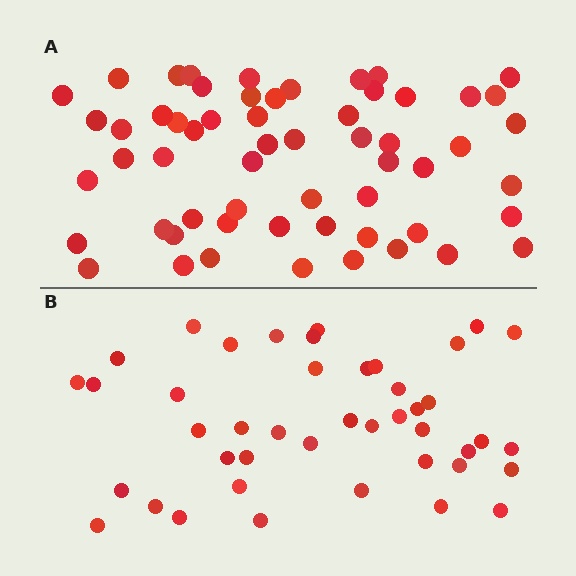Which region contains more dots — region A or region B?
Region A (the top region) has more dots.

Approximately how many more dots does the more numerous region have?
Region A has approximately 15 more dots than region B.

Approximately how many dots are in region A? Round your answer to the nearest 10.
About 60 dots. (The exact count is 58, which rounds to 60.)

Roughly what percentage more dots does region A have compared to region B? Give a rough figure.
About 35% more.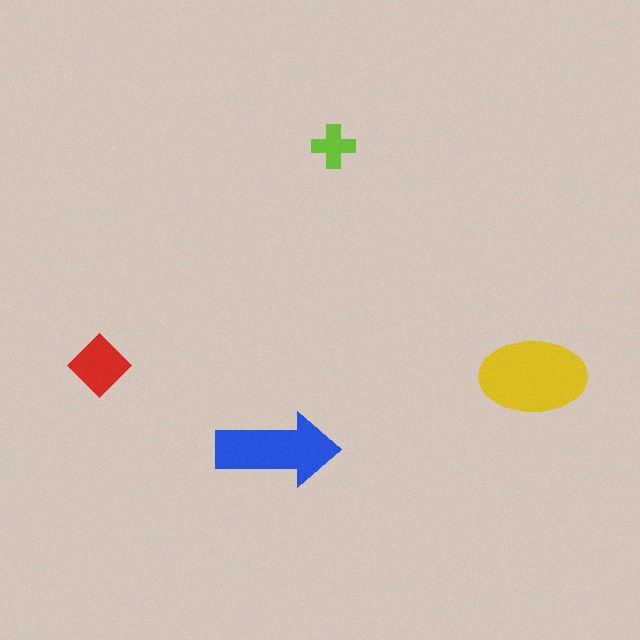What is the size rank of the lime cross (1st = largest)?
4th.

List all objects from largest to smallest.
The yellow ellipse, the blue arrow, the red diamond, the lime cross.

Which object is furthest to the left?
The red diamond is leftmost.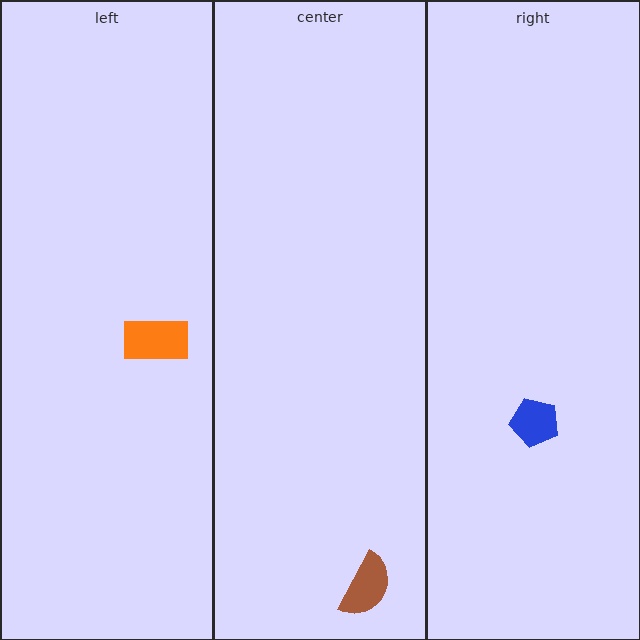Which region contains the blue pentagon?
The right region.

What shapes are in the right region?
The blue pentagon.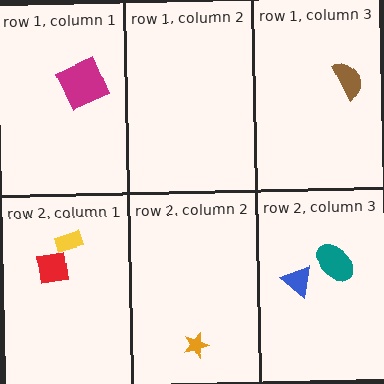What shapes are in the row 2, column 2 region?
The orange star.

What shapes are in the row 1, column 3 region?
The brown semicircle.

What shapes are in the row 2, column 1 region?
The yellow rectangle, the red square.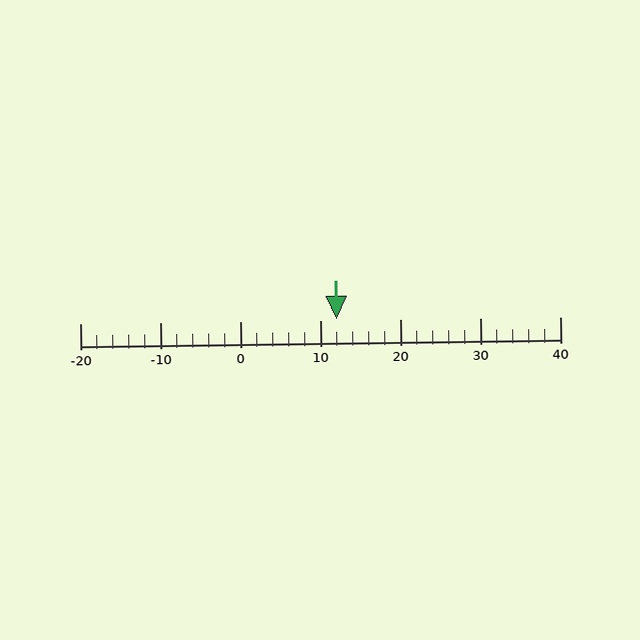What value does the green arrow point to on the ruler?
The green arrow points to approximately 12.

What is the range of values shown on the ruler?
The ruler shows values from -20 to 40.